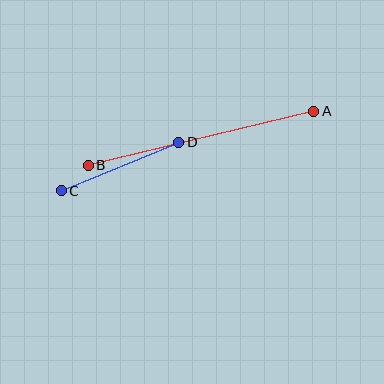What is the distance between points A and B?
The distance is approximately 232 pixels.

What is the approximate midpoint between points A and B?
The midpoint is at approximately (201, 138) pixels.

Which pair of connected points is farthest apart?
Points A and B are farthest apart.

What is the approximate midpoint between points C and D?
The midpoint is at approximately (120, 166) pixels.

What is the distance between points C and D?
The distance is approximately 127 pixels.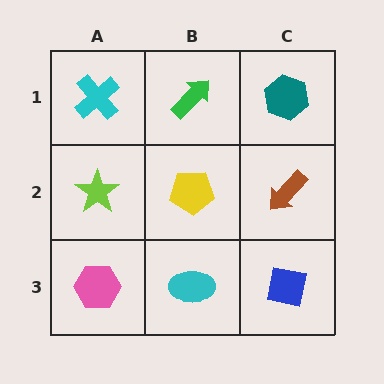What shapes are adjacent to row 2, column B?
A green arrow (row 1, column B), a cyan ellipse (row 3, column B), a lime star (row 2, column A), a brown arrow (row 2, column C).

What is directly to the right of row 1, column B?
A teal hexagon.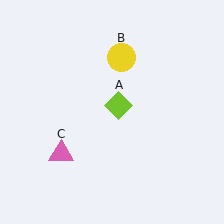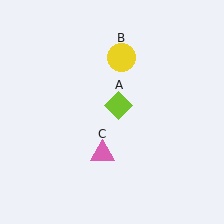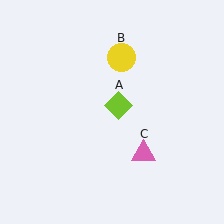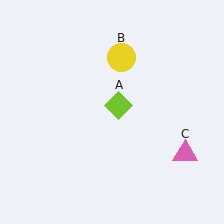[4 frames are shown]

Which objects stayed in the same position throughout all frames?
Lime diamond (object A) and yellow circle (object B) remained stationary.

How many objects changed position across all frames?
1 object changed position: pink triangle (object C).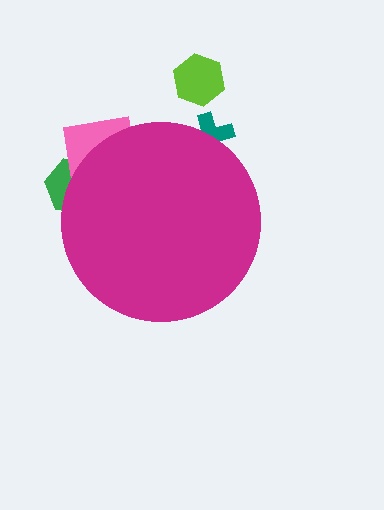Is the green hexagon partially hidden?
Yes, the green hexagon is partially hidden behind the magenta circle.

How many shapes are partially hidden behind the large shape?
3 shapes are partially hidden.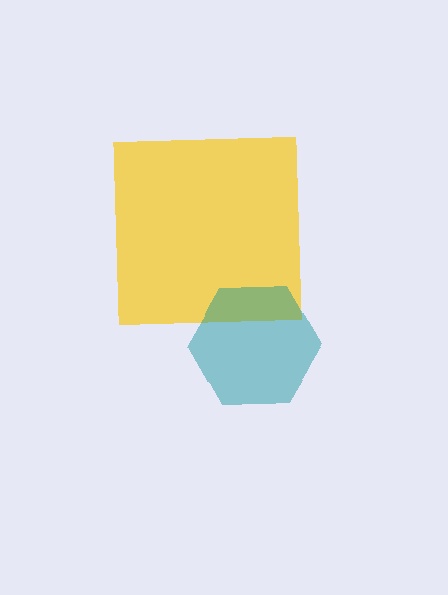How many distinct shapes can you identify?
There are 2 distinct shapes: a yellow square, a teal hexagon.